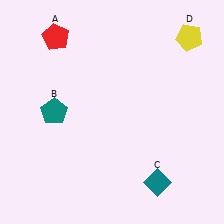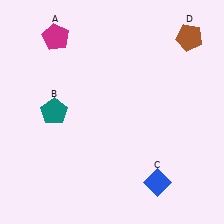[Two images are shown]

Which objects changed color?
A changed from red to magenta. C changed from teal to blue. D changed from yellow to brown.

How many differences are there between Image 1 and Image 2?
There are 3 differences between the two images.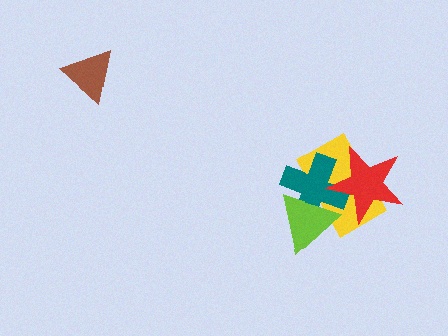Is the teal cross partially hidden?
Yes, it is partially covered by another shape.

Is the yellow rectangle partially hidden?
Yes, it is partially covered by another shape.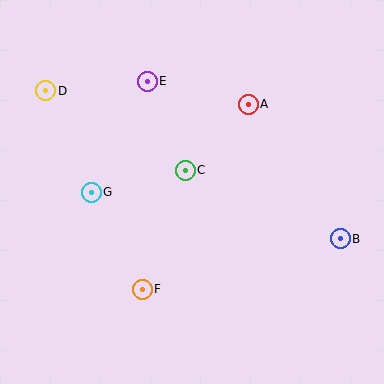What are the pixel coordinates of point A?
Point A is at (248, 104).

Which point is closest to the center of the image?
Point C at (185, 170) is closest to the center.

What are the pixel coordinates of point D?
Point D is at (46, 91).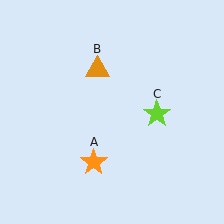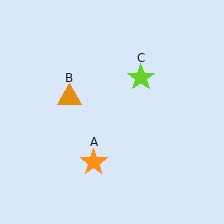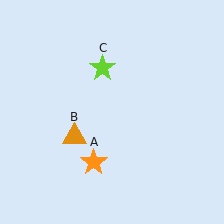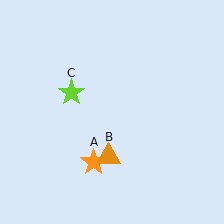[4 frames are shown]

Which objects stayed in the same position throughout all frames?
Orange star (object A) remained stationary.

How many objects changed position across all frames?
2 objects changed position: orange triangle (object B), lime star (object C).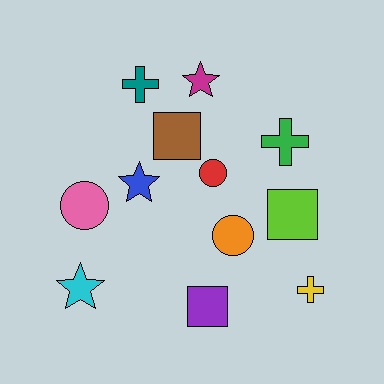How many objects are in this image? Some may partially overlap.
There are 12 objects.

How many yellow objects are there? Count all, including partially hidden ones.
There is 1 yellow object.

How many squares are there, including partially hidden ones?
There are 3 squares.